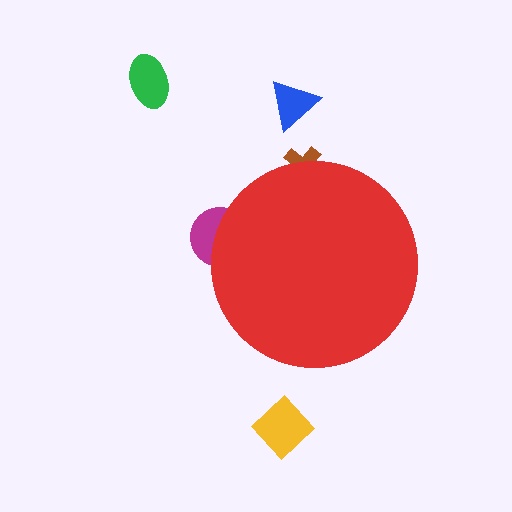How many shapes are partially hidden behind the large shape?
2 shapes are partially hidden.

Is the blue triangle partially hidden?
No, the blue triangle is fully visible.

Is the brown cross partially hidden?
Yes, the brown cross is partially hidden behind the red circle.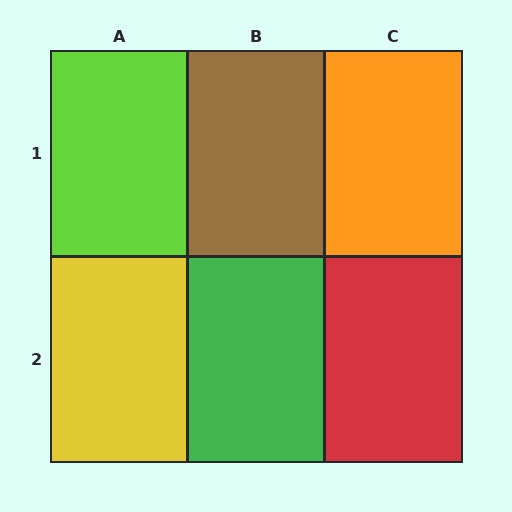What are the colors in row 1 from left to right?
Lime, brown, orange.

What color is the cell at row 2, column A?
Yellow.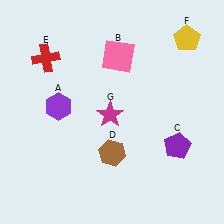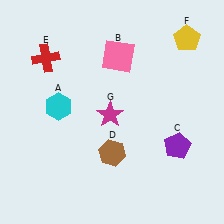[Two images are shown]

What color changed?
The hexagon (A) changed from purple in Image 1 to cyan in Image 2.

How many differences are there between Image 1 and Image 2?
There is 1 difference between the two images.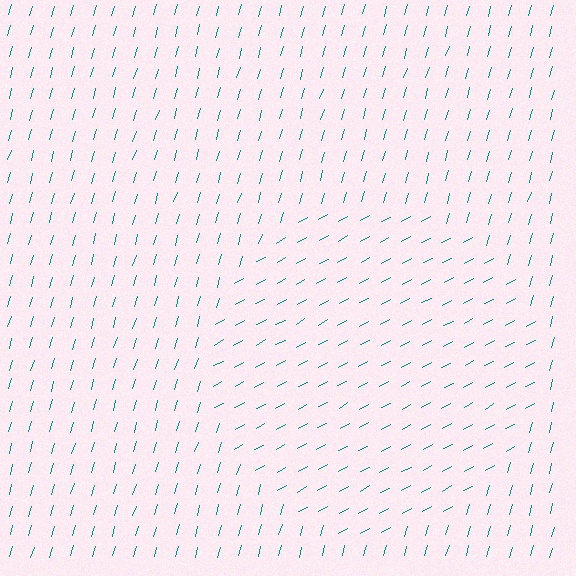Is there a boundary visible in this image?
Yes, there is a texture boundary formed by a change in line orientation.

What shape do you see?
I see a circle.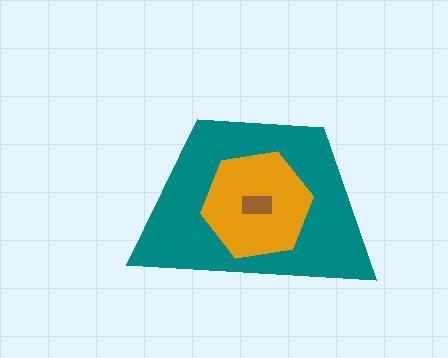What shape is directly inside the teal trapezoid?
The orange hexagon.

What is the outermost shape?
The teal trapezoid.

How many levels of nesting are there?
3.